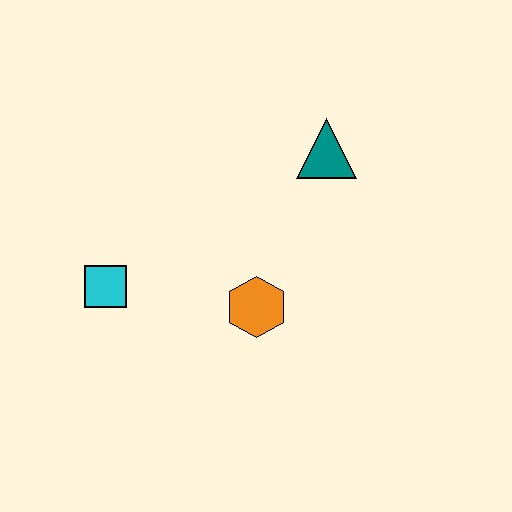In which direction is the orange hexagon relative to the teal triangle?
The orange hexagon is below the teal triangle.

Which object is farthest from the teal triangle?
The cyan square is farthest from the teal triangle.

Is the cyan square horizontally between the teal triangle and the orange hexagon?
No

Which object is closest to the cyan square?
The orange hexagon is closest to the cyan square.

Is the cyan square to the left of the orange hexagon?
Yes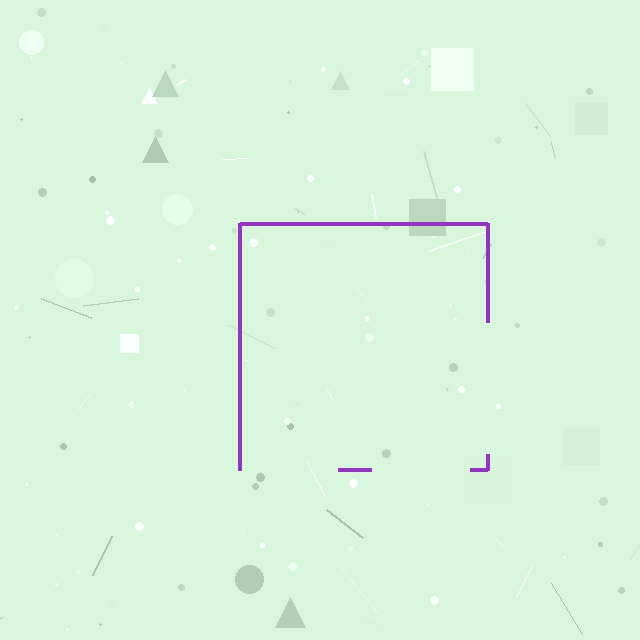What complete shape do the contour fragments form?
The contour fragments form a square.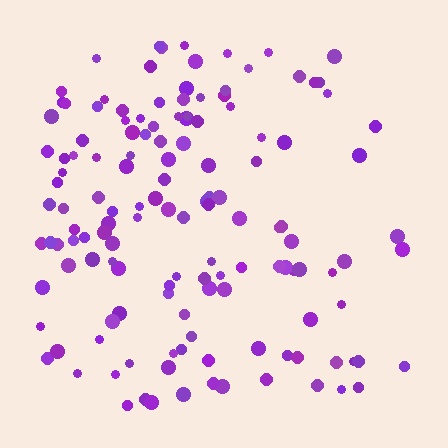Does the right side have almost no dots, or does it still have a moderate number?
Still a moderate number, just noticeably fewer than the left.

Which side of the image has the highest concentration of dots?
The left.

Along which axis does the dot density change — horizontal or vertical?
Horizontal.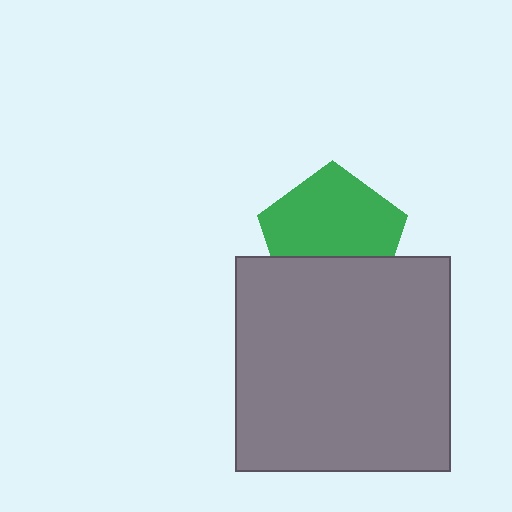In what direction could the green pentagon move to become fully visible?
The green pentagon could move up. That would shift it out from behind the gray square entirely.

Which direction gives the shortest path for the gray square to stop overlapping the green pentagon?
Moving down gives the shortest separation.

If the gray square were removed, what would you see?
You would see the complete green pentagon.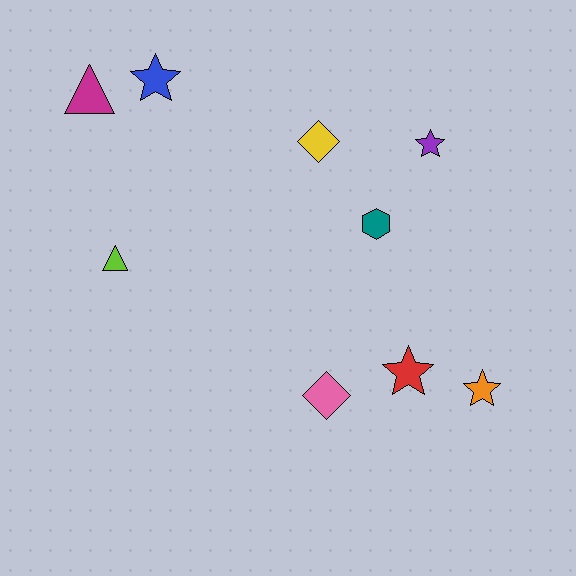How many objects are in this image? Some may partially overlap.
There are 9 objects.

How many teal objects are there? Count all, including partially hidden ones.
There is 1 teal object.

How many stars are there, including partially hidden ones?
There are 4 stars.